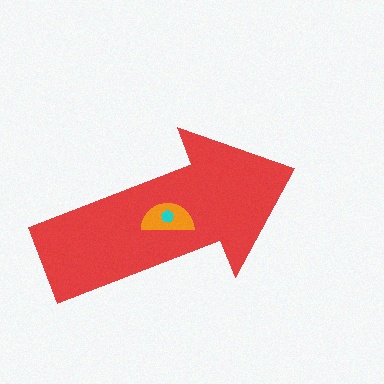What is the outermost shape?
The red arrow.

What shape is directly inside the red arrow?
The orange semicircle.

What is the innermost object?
The cyan pentagon.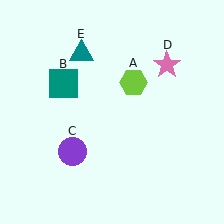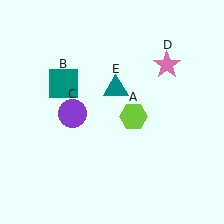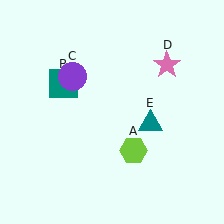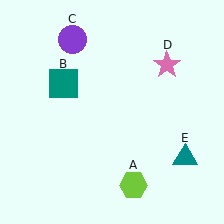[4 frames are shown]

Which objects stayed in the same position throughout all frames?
Teal square (object B) and pink star (object D) remained stationary.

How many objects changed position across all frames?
3 objects changed position: lime hexagon (object A), purple circle (object C), teal triangle (object E).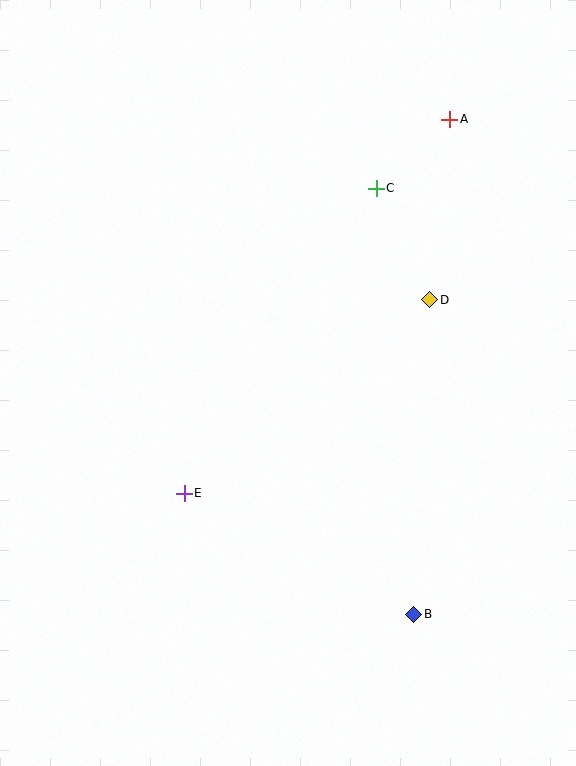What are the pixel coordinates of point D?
Point D is at (429, 300).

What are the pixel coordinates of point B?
Point B is at (414, 614).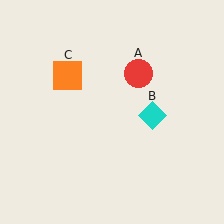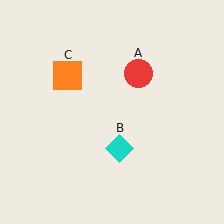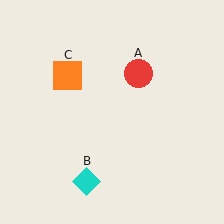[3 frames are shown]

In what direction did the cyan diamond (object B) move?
The cyan diamond (object B) moved down and to the left.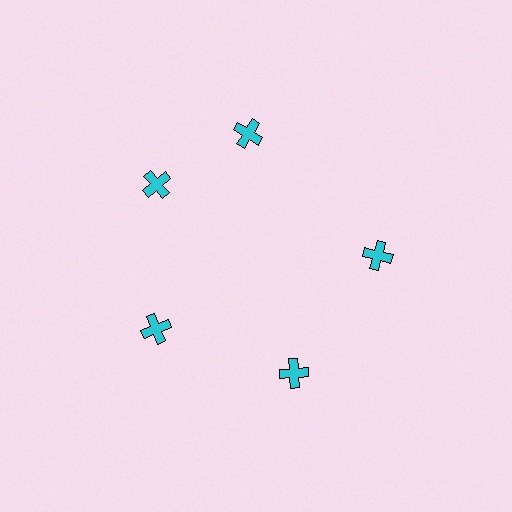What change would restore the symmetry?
The symmetry would be restored by rotating it back into even spacing with its neighbors so that all 5 crosses sit at equal angles and equal distance from the center.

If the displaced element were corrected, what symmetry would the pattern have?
It would have 5-fold rotational symmetry — the pattern would map onto itself every 72 degrees.